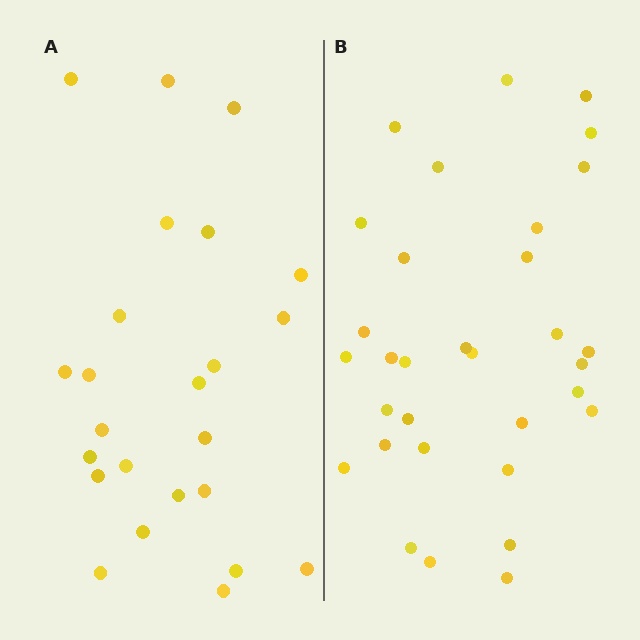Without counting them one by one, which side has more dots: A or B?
Region B (the right region) has more dots.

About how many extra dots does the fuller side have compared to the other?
Region B has roughly 8 or so more dots than region A.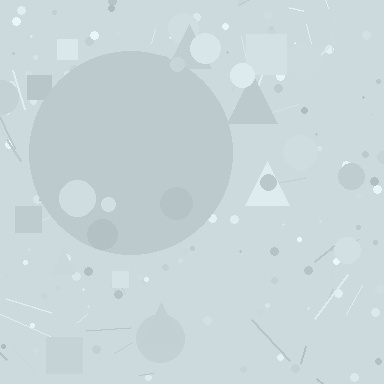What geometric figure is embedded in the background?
A circle is embedded in the background.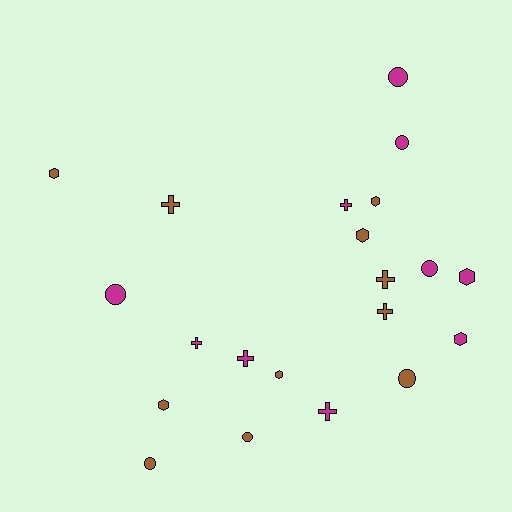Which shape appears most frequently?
Hexagon, with 7 objects.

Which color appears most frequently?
Brown, with 11 objects.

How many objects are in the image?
There are 21 objects.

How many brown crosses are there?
There are 3 brown crosses.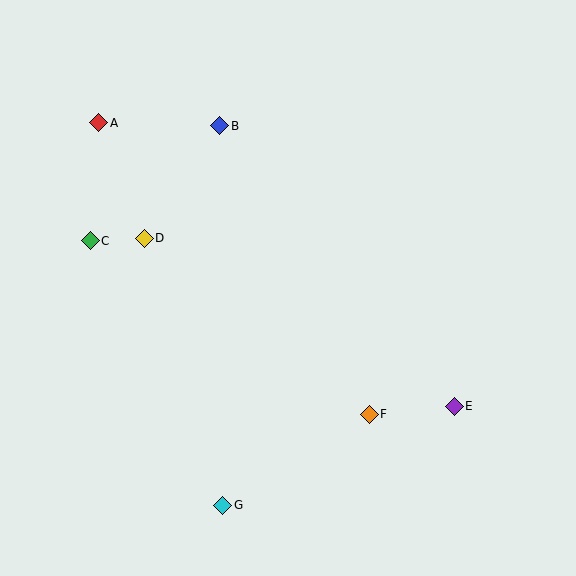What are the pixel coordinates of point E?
Point E is at (454, 406).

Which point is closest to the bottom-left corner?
Point G is closest to the bottom-left corner.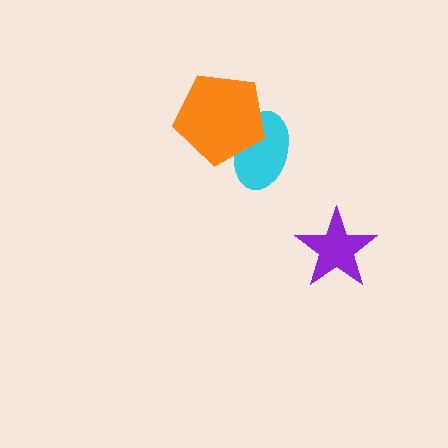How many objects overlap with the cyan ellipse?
1 object overlaps with the cyan ellipse.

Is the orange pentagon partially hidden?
No, no other shape covers it.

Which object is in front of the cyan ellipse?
The orange pentagon is in front of the cyan ellipse.